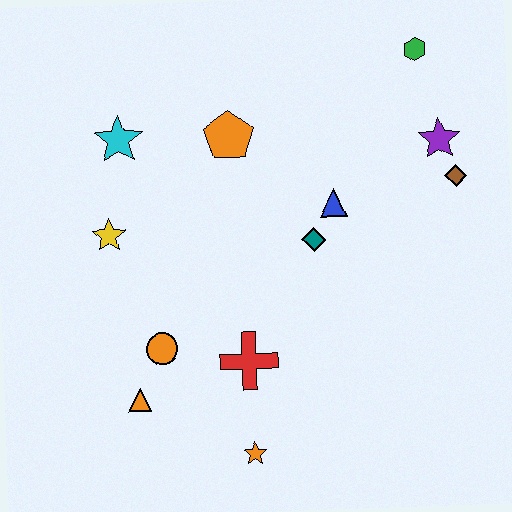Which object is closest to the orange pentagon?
The cyan star is closest to the orange pentagon.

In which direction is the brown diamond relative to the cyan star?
The brown diamond is to the right of the cyan star.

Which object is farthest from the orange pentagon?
The orange star is farthest from the orange pentagon.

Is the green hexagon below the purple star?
No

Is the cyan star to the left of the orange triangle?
Yes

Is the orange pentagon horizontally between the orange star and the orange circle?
Yes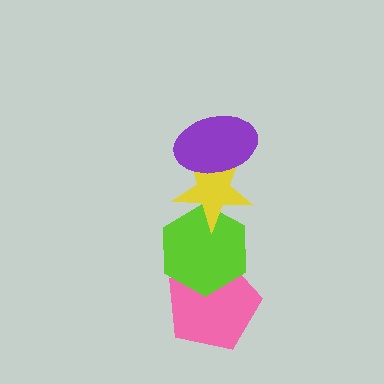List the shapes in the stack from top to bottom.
From top to bottom: the purple ellipse, the yellow star, the lime hexagon, the pink pentagon.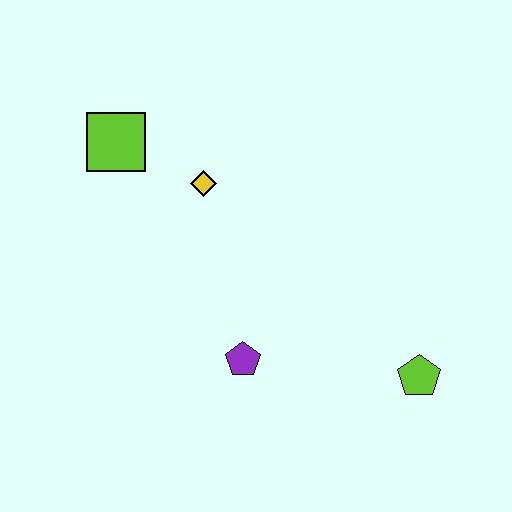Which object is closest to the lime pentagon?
The purple pentagon is closest to the lime pentagon.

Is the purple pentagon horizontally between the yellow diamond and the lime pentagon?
Yes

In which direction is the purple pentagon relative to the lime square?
The purple pentagon is below the lime square.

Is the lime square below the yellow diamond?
No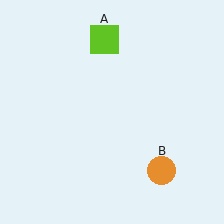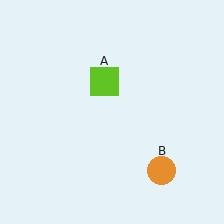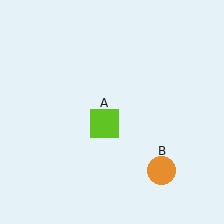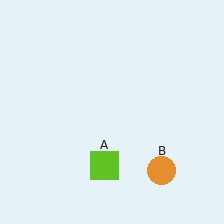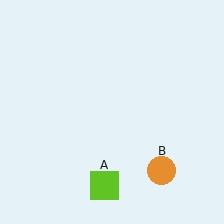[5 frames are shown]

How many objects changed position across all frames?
1 object changed position: lime square (object A).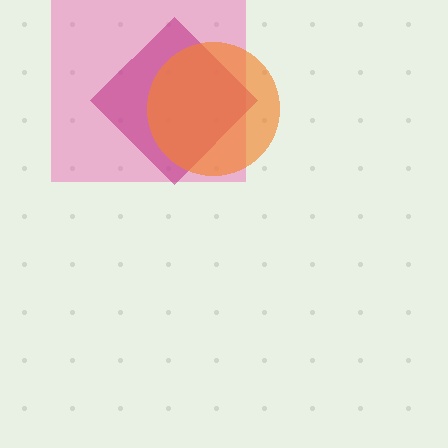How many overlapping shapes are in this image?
There are 3 overlapping shapes in the image.